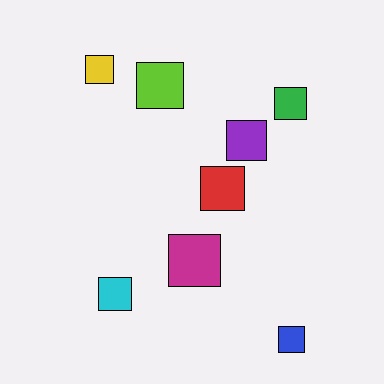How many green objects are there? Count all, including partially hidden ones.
There is 1 green object.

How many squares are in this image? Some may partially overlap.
There are 8 squares.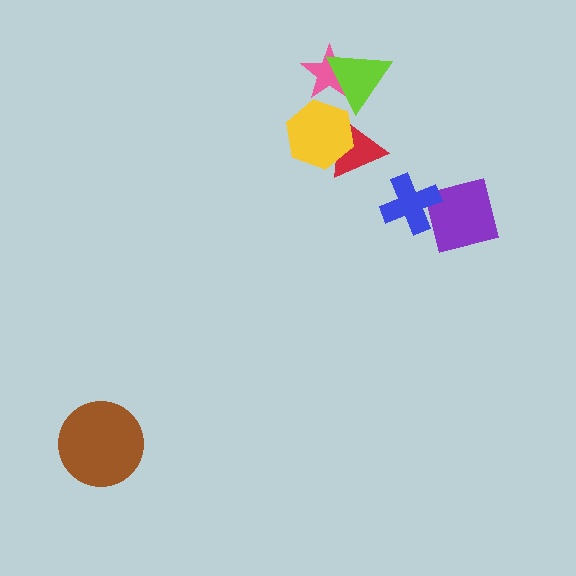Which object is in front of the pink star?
The lime triangle is in front of the pink star.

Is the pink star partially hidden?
Yes, it is partially covered by another shape.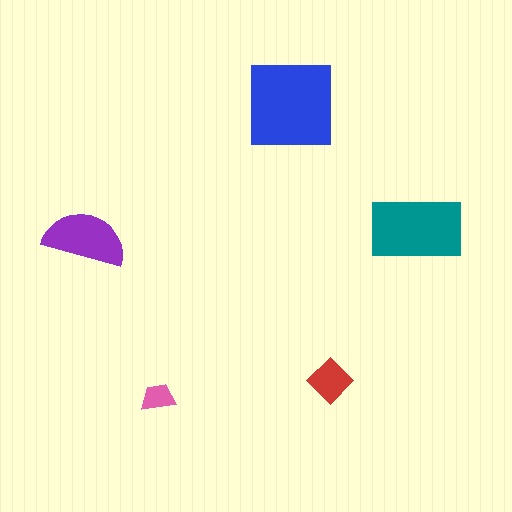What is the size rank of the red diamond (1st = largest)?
4th.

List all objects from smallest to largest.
The pink trapezoid, the red diamond, the purple semicircle, the teal rectangle, the blue square.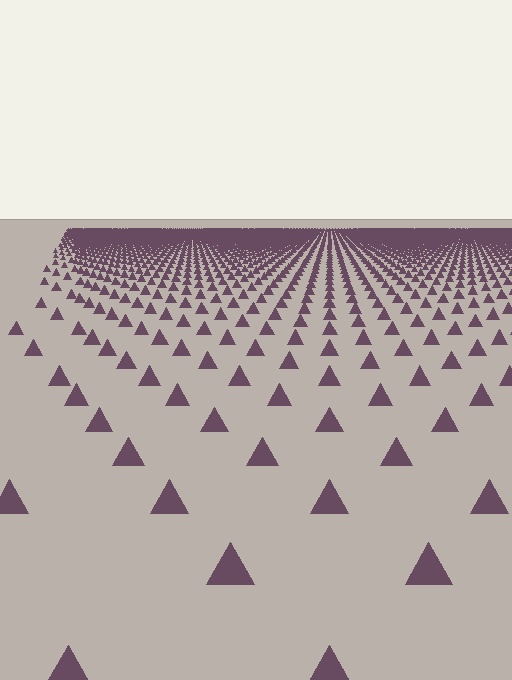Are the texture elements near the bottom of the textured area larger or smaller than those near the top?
Larger. Near the bottom, elements are closer to the viewer and appear at a bigger on-screen size.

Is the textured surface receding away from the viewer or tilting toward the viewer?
The surface is receding away from the viewer. Texture elements get smaller and denser toward the top.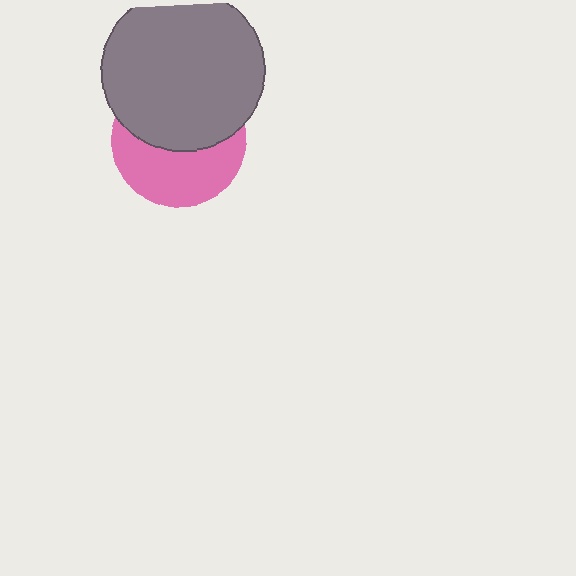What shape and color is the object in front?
The object in front is a gray circle.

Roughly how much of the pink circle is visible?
About half of it is visible (roughly 48%).